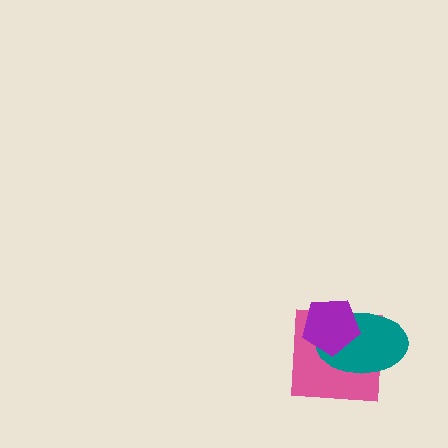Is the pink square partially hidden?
Yes, it is partially covered by another shape.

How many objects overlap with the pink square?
2 objects overlap with the pink square.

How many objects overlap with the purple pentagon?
2 objects overlap with the purple pentagon.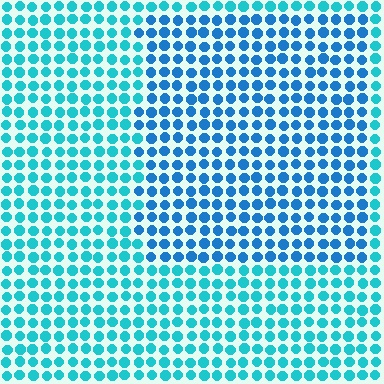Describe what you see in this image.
The image is filled with small cyan elements in a uniform arrangement. A rectangle-shaped region is visible where the elements are tinted to a slightly different hue, forming a subtle color boundary.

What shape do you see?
I see a rectangle.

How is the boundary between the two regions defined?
The boundary is defined purely by a slight shift in hue (about 27 degrees). Spacing, size, and orientation are identical on both sides.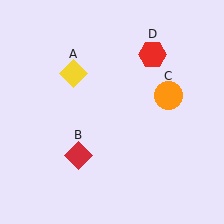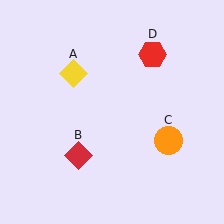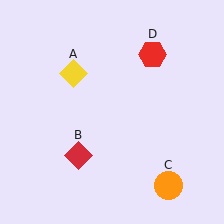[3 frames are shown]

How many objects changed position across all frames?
1 object changed position: orange circle (object C).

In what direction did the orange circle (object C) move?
The orange circle (object C) moved down.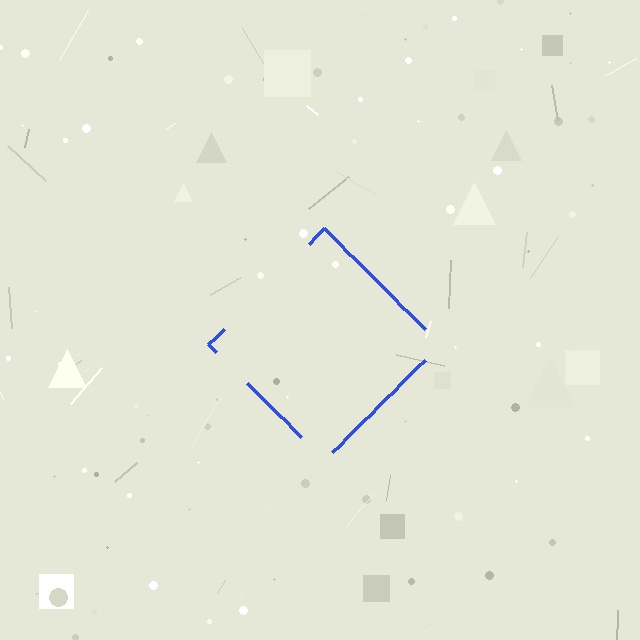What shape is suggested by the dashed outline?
The dashed outline suggests a diamond.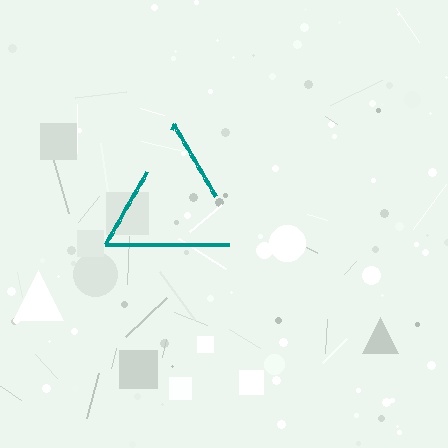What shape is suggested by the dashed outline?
The dashed outline suggests a triangle.